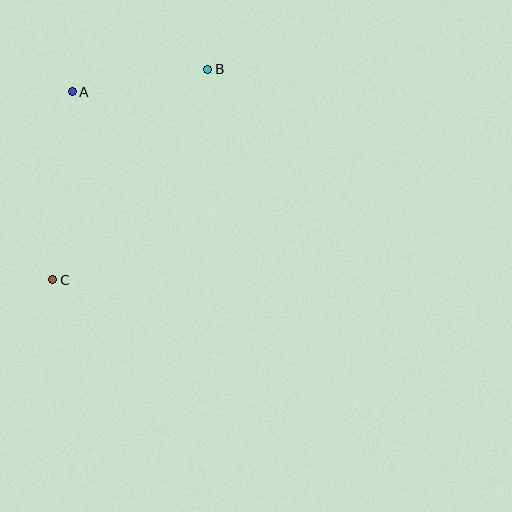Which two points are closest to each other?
Points A and B are closest to each other.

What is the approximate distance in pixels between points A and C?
The distance between A and C is approximately 189 pixels.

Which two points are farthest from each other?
Points B and C are farthest from each other.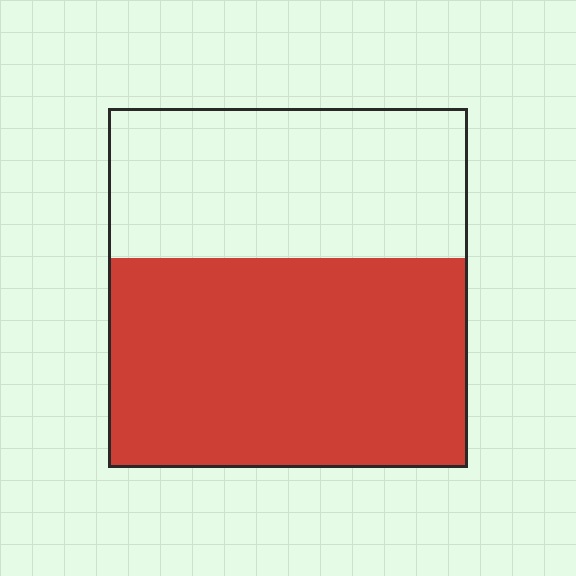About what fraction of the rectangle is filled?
About three fifths (3/5).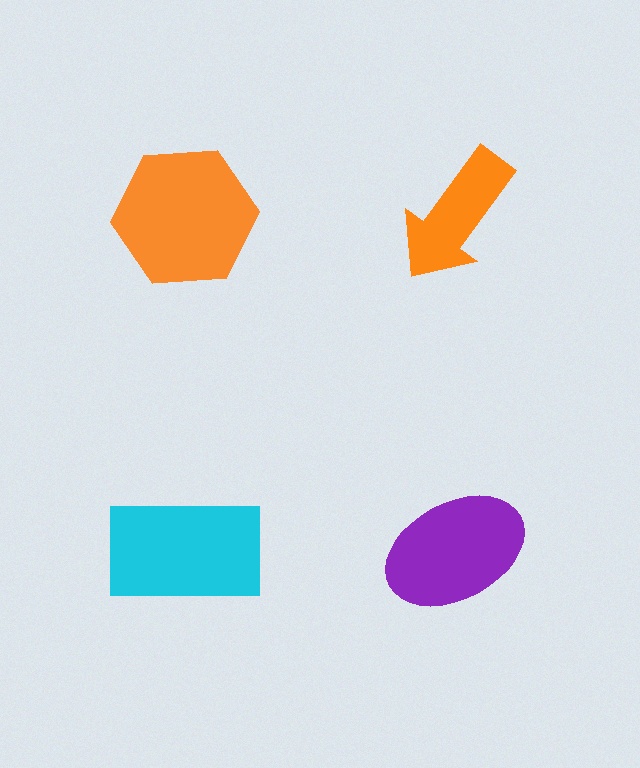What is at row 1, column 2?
An orange arrow.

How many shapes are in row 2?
2 shapes.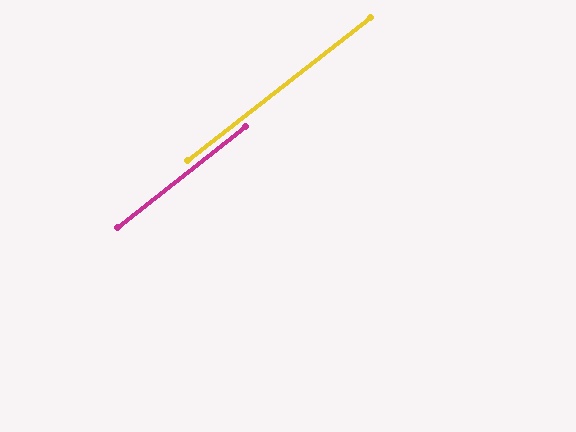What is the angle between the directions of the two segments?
Approximately 0 degrees.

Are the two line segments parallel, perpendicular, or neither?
Parallel — their directions differ by only 0.4°.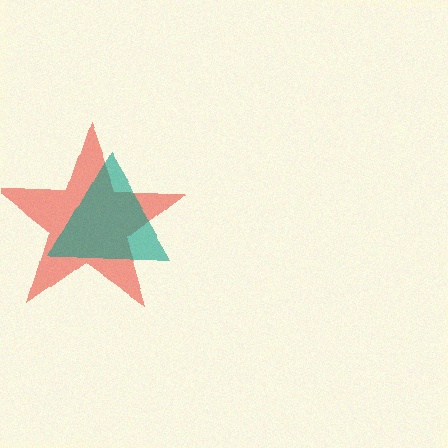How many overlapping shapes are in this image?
There are 2 overlapping shapes in the image.